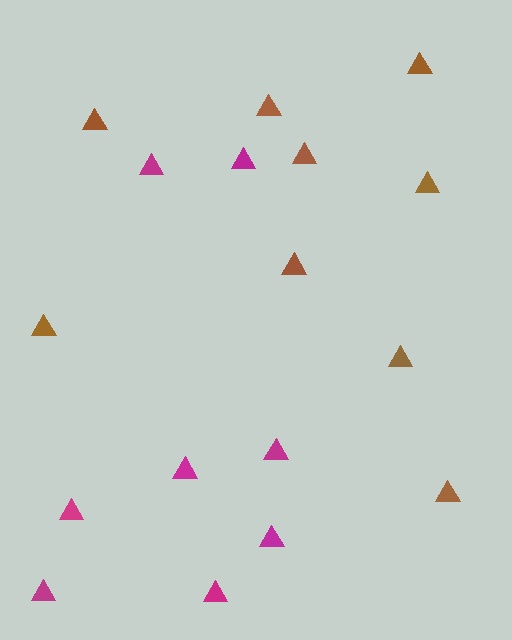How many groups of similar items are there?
There are 2 groups: one group of magenta triangles (8) and one group of brown triangles (9).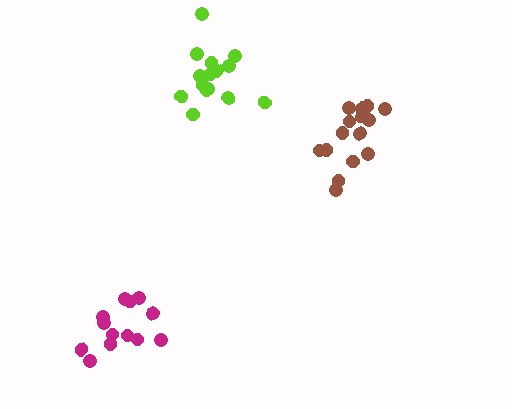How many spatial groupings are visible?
There are 3 spatial groupings.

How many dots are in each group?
Group 1: 13 dots, Group 2: 16 dots, Group 3: 15 dots (44 total).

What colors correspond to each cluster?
The clusters are colored: magenta, lime, brown.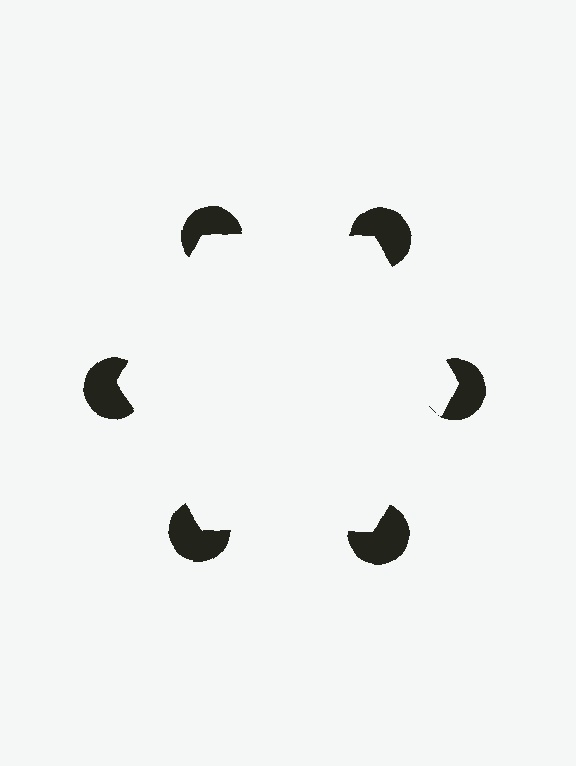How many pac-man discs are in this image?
There are 6 — one at each vertex of the illusory hexagon.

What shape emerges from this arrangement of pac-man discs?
An illusory hexagon — its edges are inferred from the aligned wedge cuts in the pac-man discs, not physically drawn.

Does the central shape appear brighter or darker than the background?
It typically appears slightly brighter than the background, even though no actual brightness change is drawn.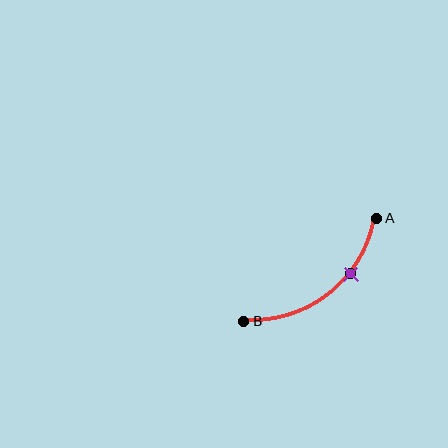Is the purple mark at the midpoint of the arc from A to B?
No. The purple mark lies on the arc but is closer to endpoint A. The arc midpoint would be at the point on the curve equidistant along the arc from both A and B.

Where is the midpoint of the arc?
The arc midpoint is the point on the curve farthest from the straight line joining A and B. It sits below and to the right of that line.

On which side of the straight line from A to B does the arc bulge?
The arc bulges below and to the right of the straight line connecting A and B.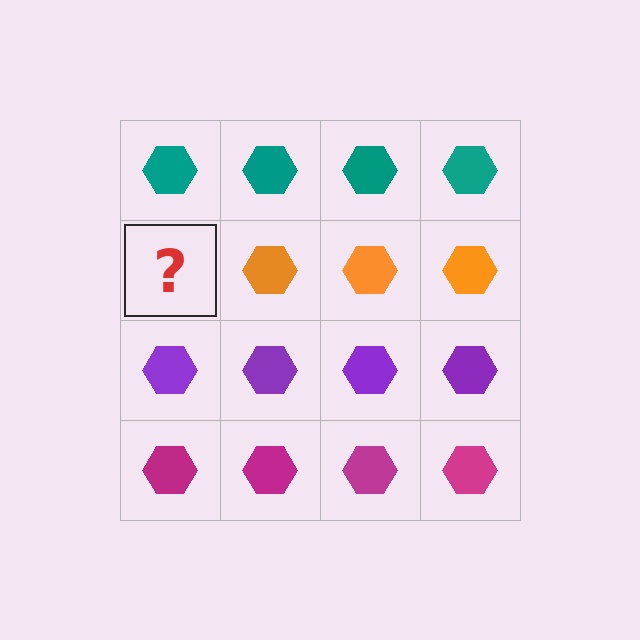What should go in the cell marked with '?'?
The missing cell should contain an orange hexagon.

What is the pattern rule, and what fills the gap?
The rule is that each row has a consistent color. The gap should be filled with an orange hexagon.